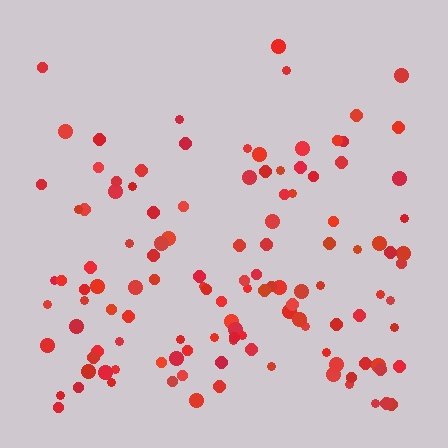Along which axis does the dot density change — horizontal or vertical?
Vertical.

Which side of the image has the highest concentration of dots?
The bottom.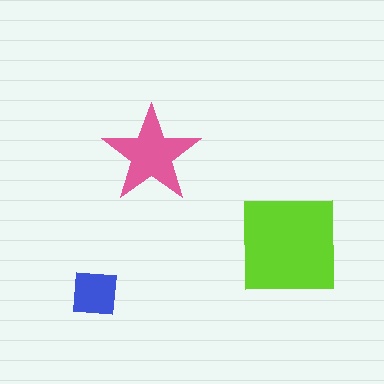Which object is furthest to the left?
The blue square is leftmost.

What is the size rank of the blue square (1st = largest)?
3rd.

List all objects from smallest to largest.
The blue square, the pink star, the lime square.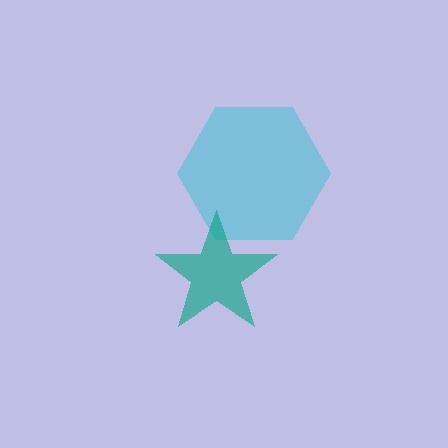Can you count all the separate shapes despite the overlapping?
Yes, there are 2 separate shapes.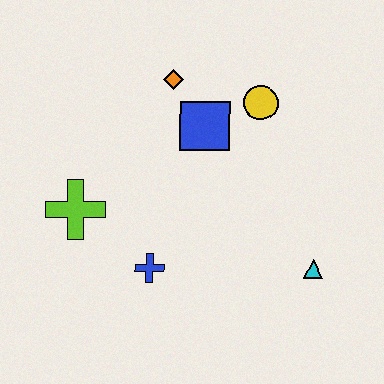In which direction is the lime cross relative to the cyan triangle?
The lime cross is to the left of the cyan triangle.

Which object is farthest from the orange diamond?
The cyan triangle is farthest from the orange diamond.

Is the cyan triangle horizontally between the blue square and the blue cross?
No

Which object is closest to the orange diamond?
The blue square is closest to the orange diamond.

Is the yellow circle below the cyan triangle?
No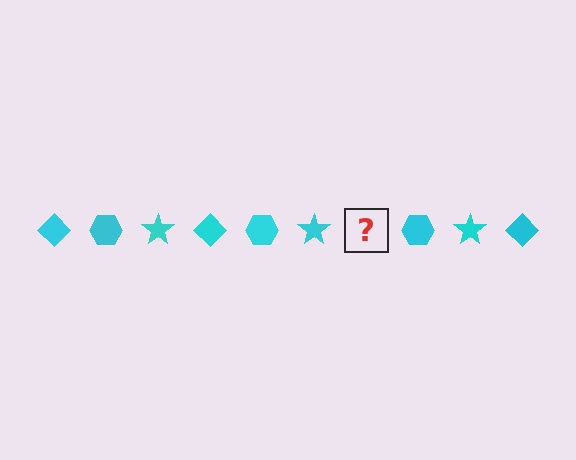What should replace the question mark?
The question mark should be replaced with a cyan diamond.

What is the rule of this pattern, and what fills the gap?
The rule is that the pattern cycles through diamond, hexagon, star shapes in cyan. The gap should be filled with a cyan diamond.